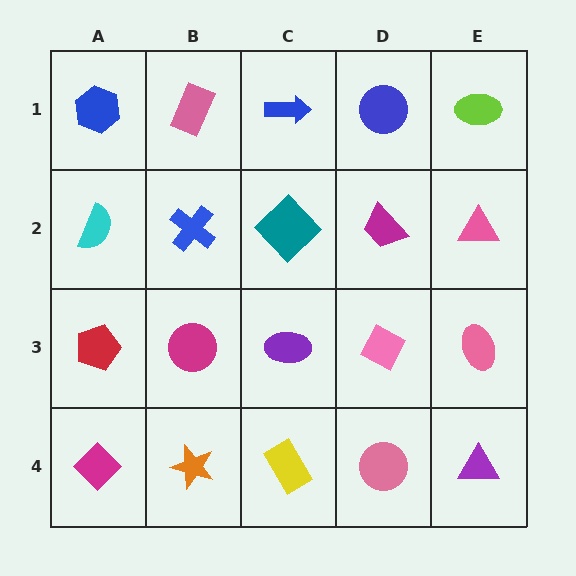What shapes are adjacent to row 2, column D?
A blue circle (row 1, column D), a pink diamond (row 3, column D), a teal diamond (row 2, column C), a pink triangle (row 2, column E).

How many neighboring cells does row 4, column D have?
3.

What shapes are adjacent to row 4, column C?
A purple ellipse (row 3, column C), an orange star (row 4, column B), a pink circle (row 4, column D).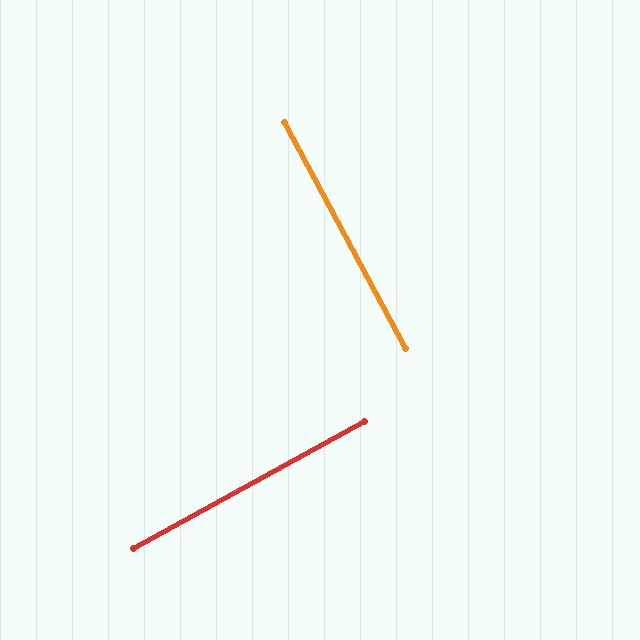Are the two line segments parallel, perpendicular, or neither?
Perpendicular — they meet at approximately 89°.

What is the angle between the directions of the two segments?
Approximately 89 degrees.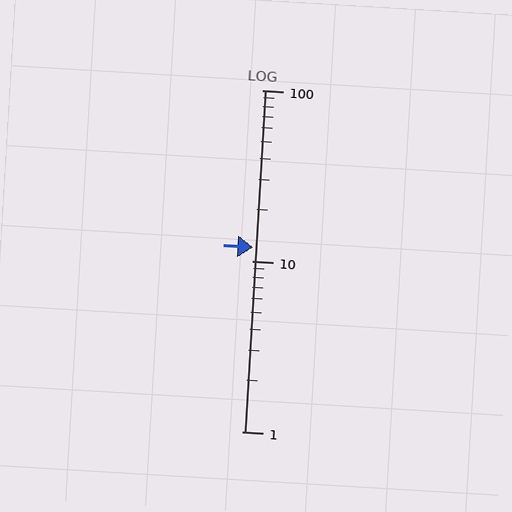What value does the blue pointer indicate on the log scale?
The pointer indicates approximately 12.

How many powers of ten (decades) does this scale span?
The scale spans 2 decades, from 1 to 100.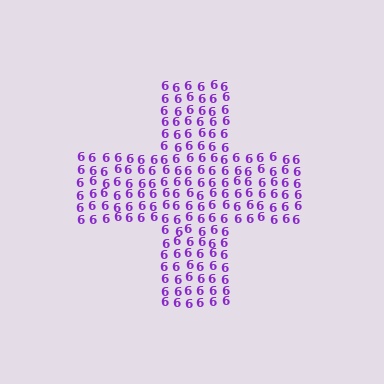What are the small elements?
The small elements are digit 6's.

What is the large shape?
The large shape is a cross.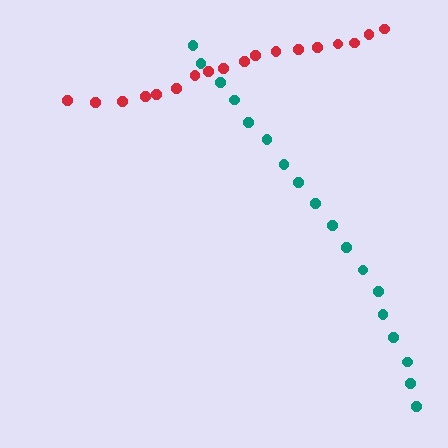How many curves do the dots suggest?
There are 2 distinct paths.